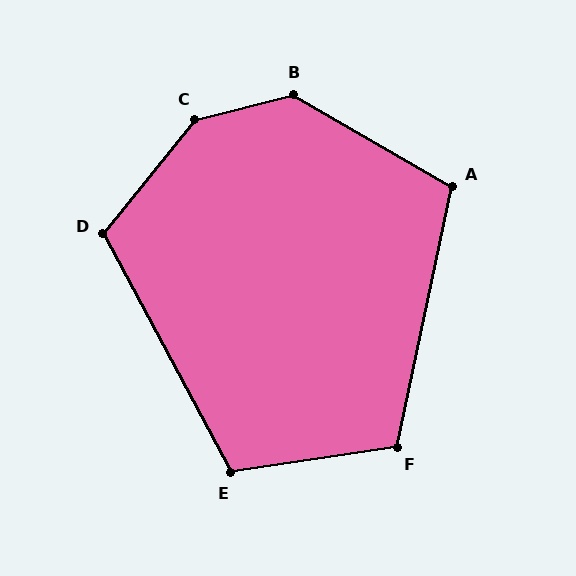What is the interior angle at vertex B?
Approximately 136 degrees (obtuse).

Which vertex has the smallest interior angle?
A, at approximately 108 degrees.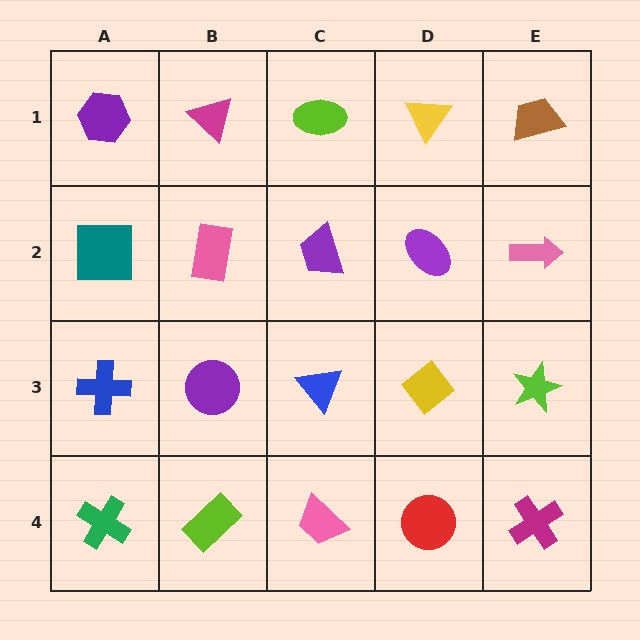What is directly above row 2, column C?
A lime ellipse.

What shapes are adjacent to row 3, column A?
A teal square (row 2, column A), a green cross (row 4, column A), a purple circle (row 3, column B).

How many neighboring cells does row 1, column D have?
3.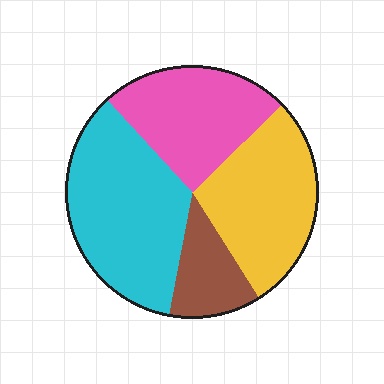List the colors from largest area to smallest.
From largest to smallest: cyan, yellow, pink, brown.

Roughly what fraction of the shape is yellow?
Yellow takes up about one quarter (1/4) of the shape.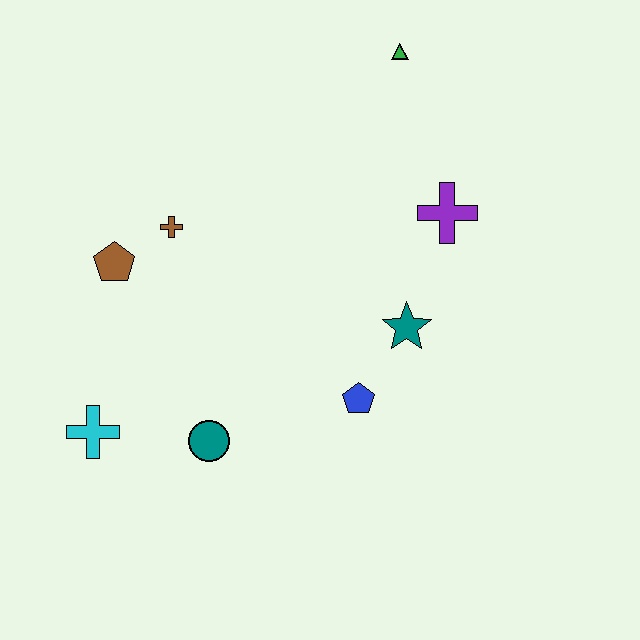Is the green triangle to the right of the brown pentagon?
Yes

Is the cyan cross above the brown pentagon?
No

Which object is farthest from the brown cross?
The green triangle is farthest from the brown cross.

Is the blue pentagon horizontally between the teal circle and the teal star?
Yes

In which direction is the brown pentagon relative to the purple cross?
The brown pentagon is to the left of the purple cross.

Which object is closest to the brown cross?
The brown pentagon is closest to the brown cross.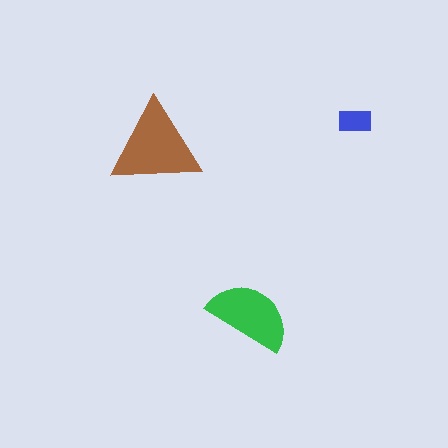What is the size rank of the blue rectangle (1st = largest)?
3rd.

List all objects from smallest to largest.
The blue rectangle, the green semicircle, the brown triangle.